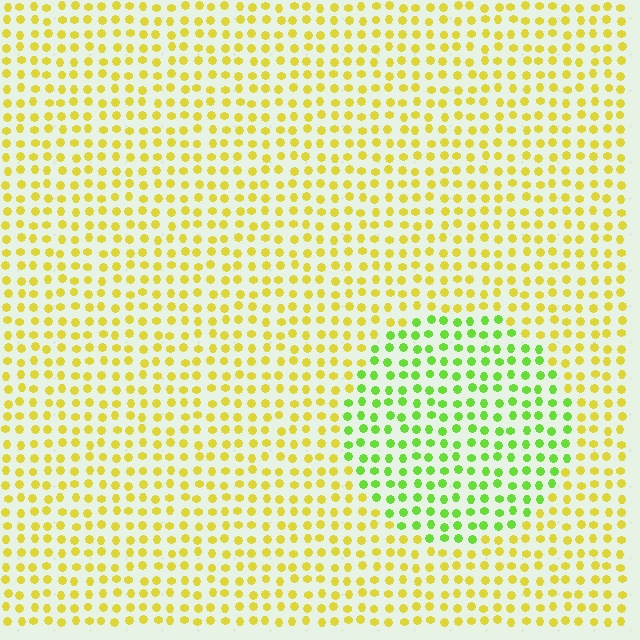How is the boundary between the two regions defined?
The boundary is defined purely by a slight shift in hue (about 46 degrees). Spacing, size, and orientation are identical on both sides.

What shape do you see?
I see a circle.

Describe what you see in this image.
The image is filled with small yellow elements in a uniform arrangement. A circle-shaped region is visible where the elements are tinted to a slightly different hue, forming a subtle color boundary.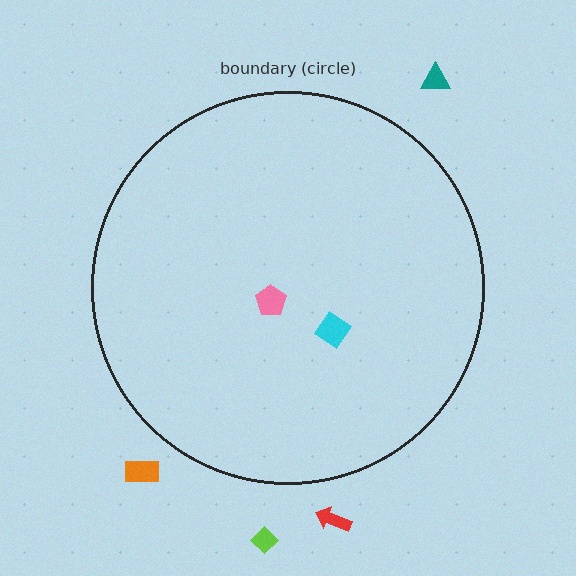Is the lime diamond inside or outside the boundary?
Outside.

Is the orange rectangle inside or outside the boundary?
Outside.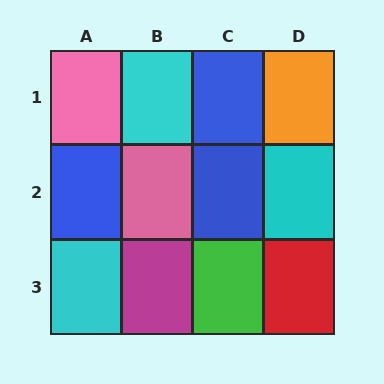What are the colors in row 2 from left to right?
Blue, pink, blue, cyan.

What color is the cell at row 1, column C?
Blue.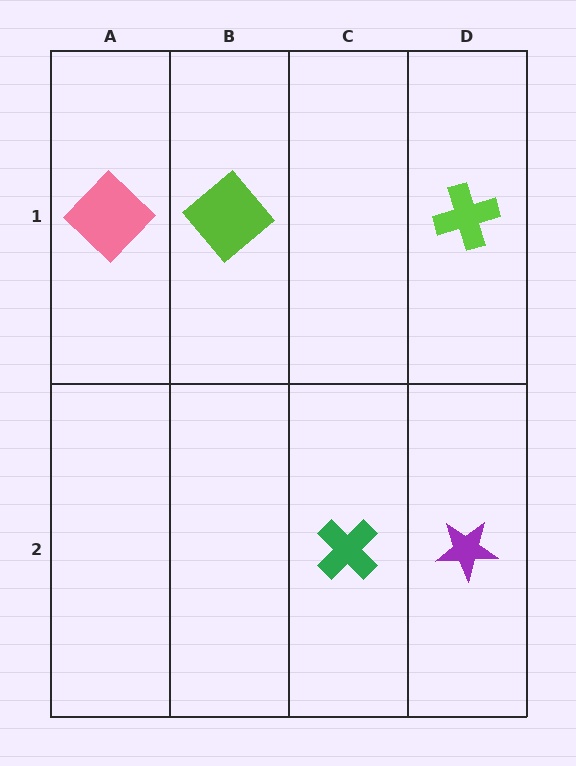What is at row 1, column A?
A pink diamond.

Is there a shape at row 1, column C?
No, that cell is empty.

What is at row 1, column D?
A lime cross.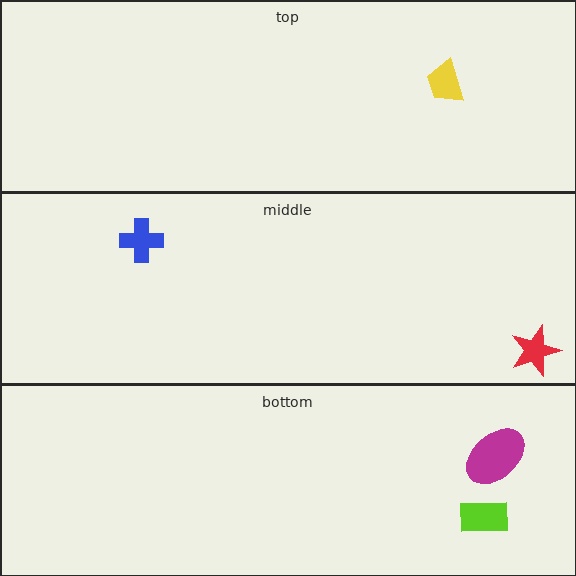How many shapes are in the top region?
1.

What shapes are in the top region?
The yellow trapezoid.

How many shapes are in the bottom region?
2.